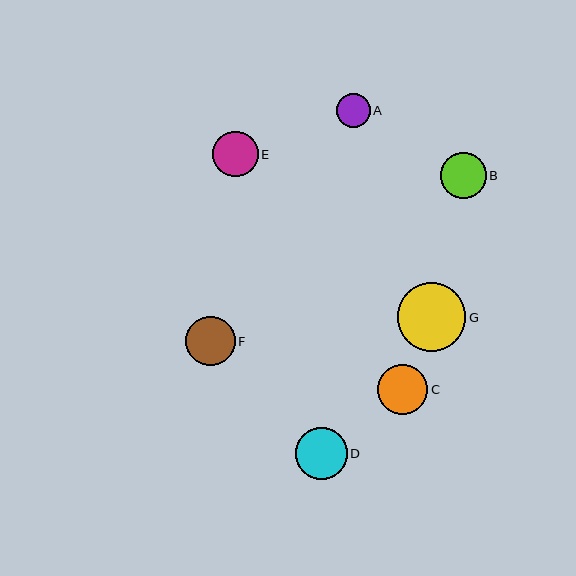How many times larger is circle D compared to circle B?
Circle D is approximately 1.1 times the size of circle B.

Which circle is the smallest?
Circle A is the smallest with a size of approximately 34 pixels.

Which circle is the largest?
Circle G is the largest with a size of approximately 69 pixels.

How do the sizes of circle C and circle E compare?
Circle C and circle E are approximately the same size.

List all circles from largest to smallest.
From largest to smallest: G, D, C, F, E, B, A.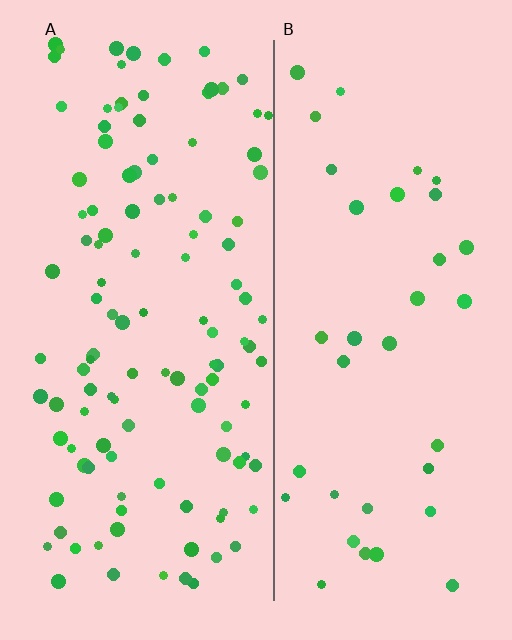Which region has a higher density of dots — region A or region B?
A (the left).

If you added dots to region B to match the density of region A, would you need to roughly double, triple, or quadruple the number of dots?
Approximately triple.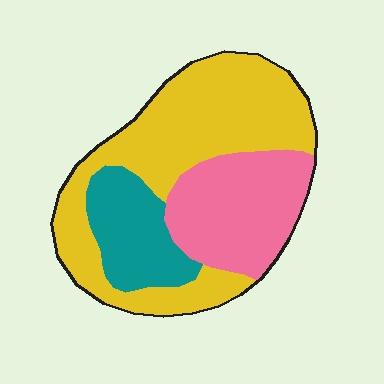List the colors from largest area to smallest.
From largest to smallest: yellow, pink, teal.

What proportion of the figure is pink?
Pink covers roughly 30% of the figure.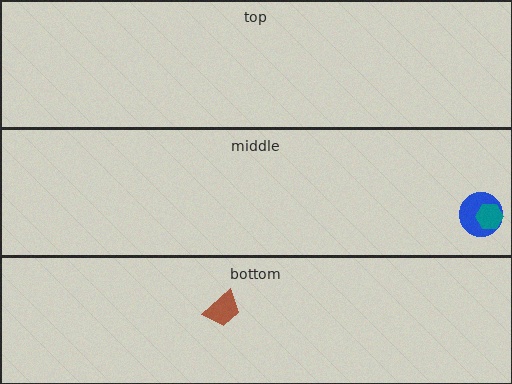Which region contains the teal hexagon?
The middle region.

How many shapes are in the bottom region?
1.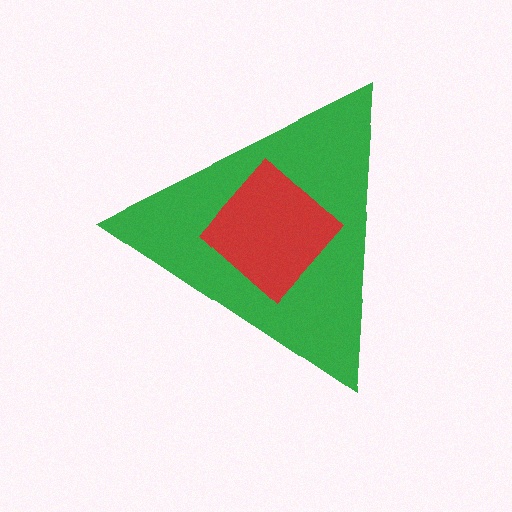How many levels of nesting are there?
2.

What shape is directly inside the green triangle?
The red diamond.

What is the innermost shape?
The red diamond.